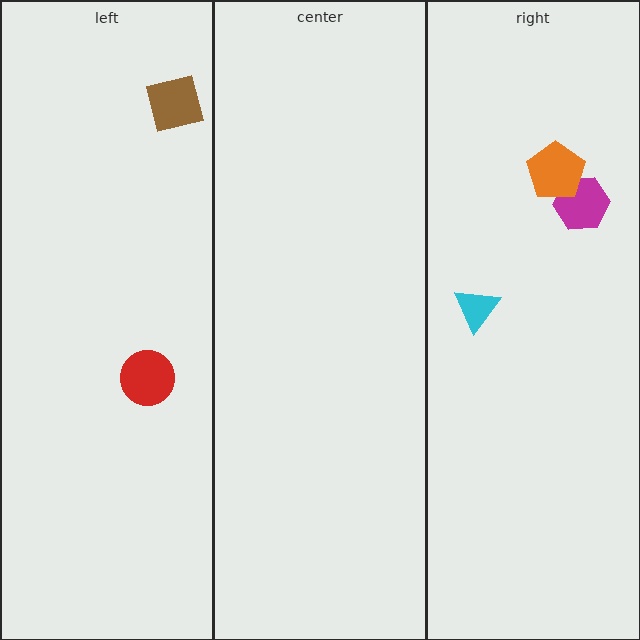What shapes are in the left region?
The brown square, the red circle.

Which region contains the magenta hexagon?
The right region.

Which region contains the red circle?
The left region.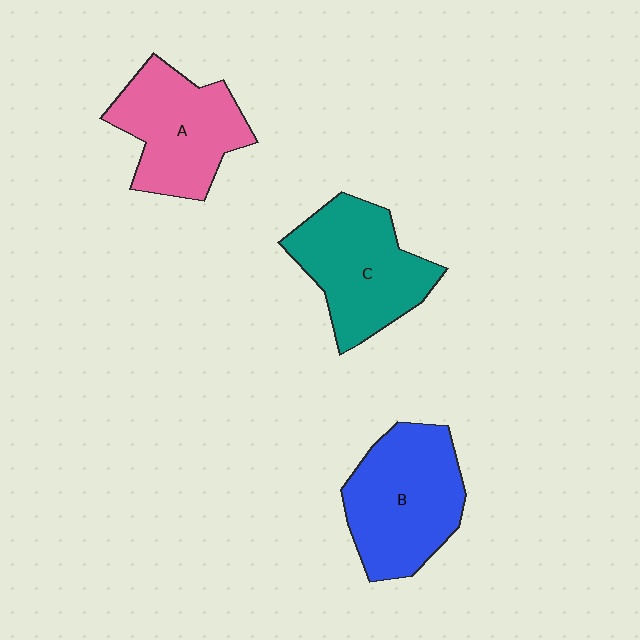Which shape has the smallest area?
Shape A (pink).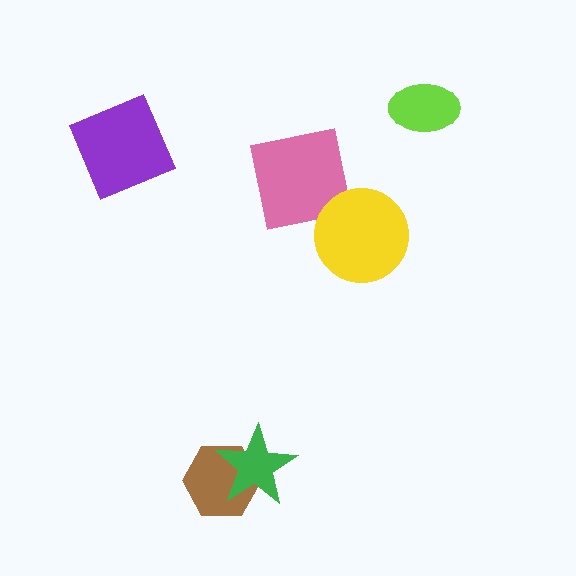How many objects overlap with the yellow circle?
0 objects overlap with the yellow circle.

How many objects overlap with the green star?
1 object overlaps with the green star.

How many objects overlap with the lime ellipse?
0 objects overlap with the lime ellipse.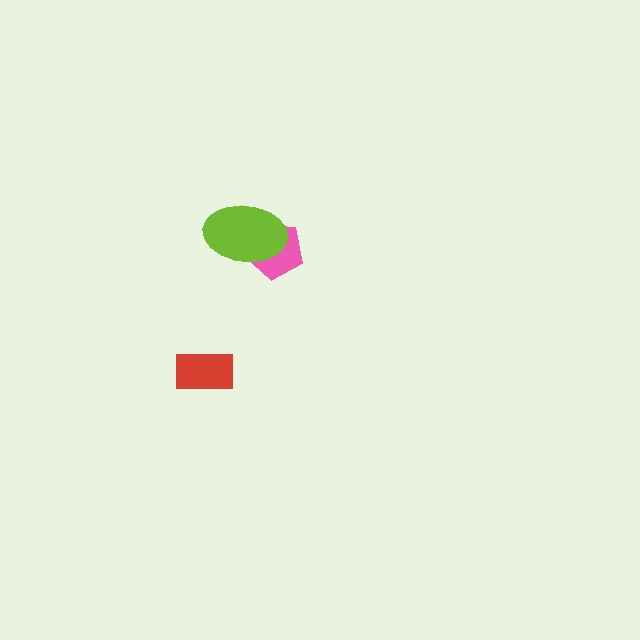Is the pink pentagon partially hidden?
Yes, it is partially covered by another shape.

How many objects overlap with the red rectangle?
0 objects overlap with the red rectangle.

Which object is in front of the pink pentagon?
The lime ellipse is in front of the pink pentagon.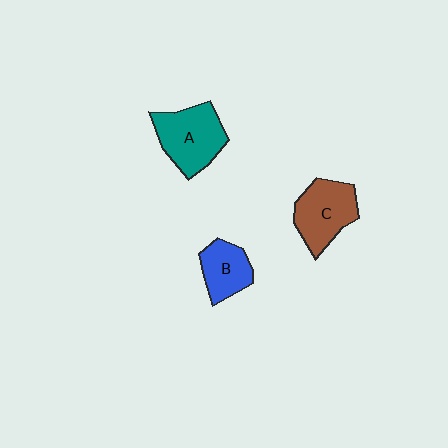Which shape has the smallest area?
Shape B (blue).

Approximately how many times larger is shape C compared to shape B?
Approximately 1.4 times.